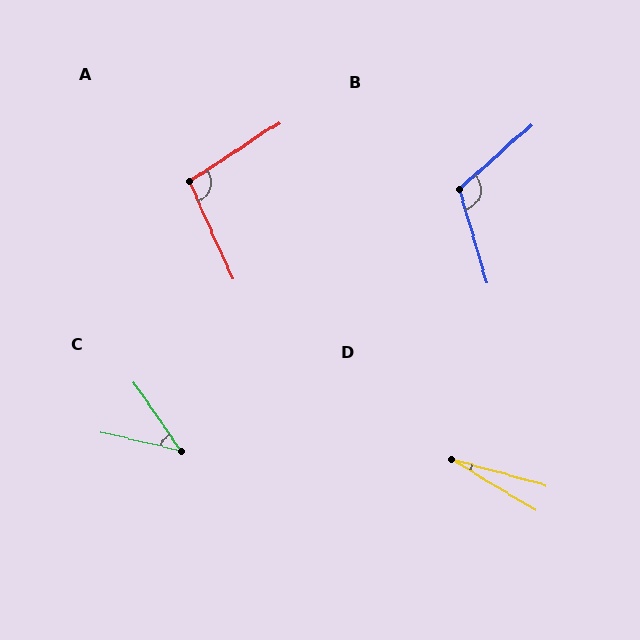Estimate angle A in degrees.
Approximately 99 degrees.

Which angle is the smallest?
D, at approximately 16 degrees.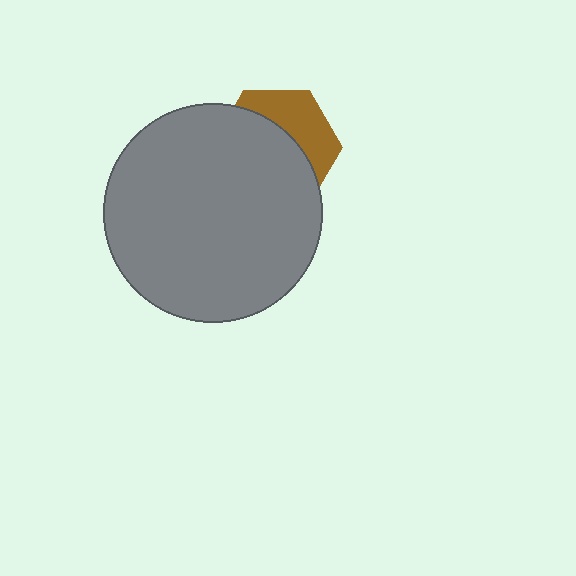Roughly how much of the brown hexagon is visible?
A small part of it is visible (roughly 37%).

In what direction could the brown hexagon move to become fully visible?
The brown hexagon could move toward the upper-right. That would shift it out from behind the gray circle entirely.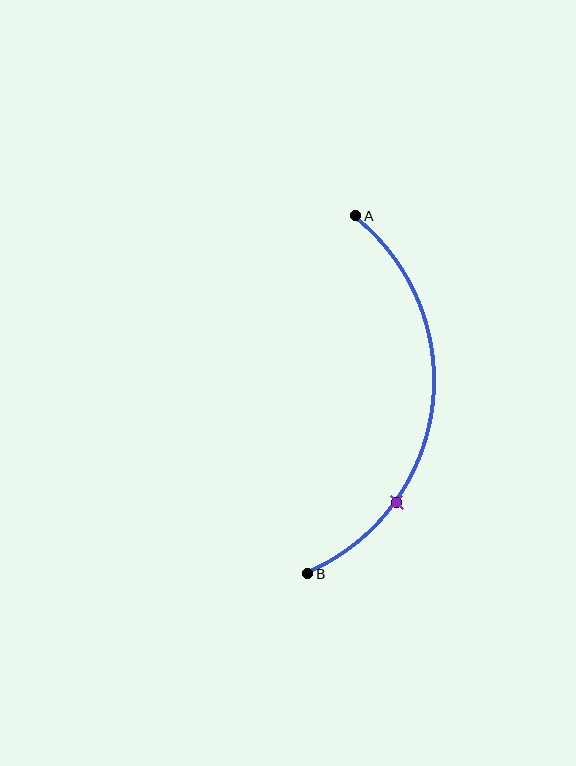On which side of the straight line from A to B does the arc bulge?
The arc bulges to the right of the straight line connecting A and B.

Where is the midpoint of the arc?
The arc midpoint is the point on the curve farthest from the straight line joining A and B. It sits to the right of that line.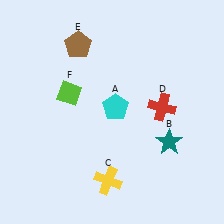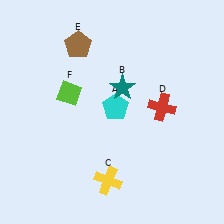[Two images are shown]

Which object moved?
The teal star (B) moved up.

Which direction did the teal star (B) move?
The teal star (B) moved up.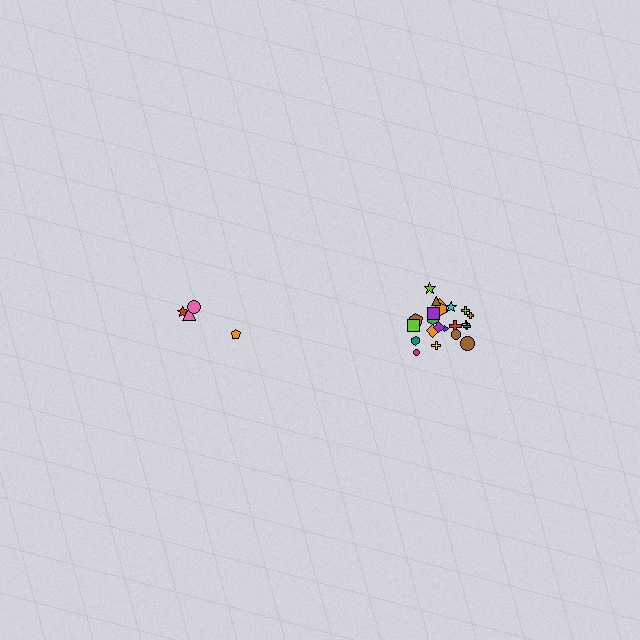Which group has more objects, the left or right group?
The right group.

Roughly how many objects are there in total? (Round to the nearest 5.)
Roughly 25 objects in total.